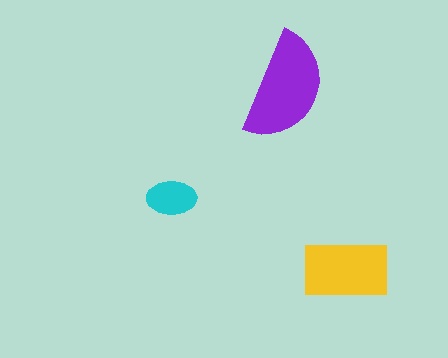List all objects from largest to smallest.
The purple semicircle, the yellow rectangle, the cyan ellipse.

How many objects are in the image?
There are 3 objects in the image.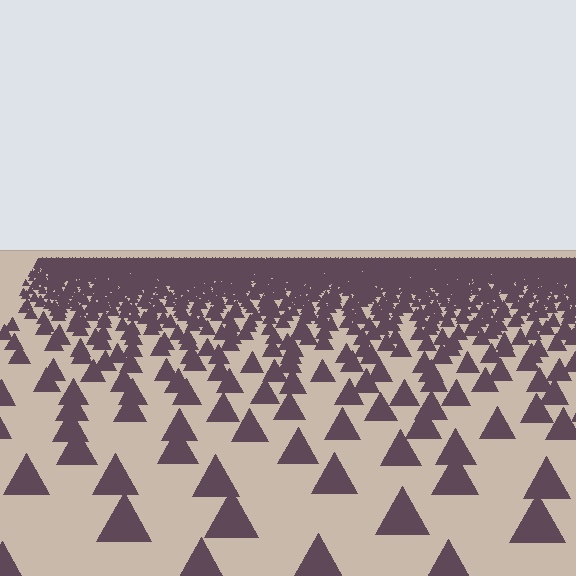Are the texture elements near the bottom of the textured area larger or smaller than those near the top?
Larger. Near the bottom, elements are closer to the viewer and appear at a bigger on-screen size.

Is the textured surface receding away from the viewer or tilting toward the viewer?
The surface is receding away from the viewer. Texture elements get smaller and denser toward the top.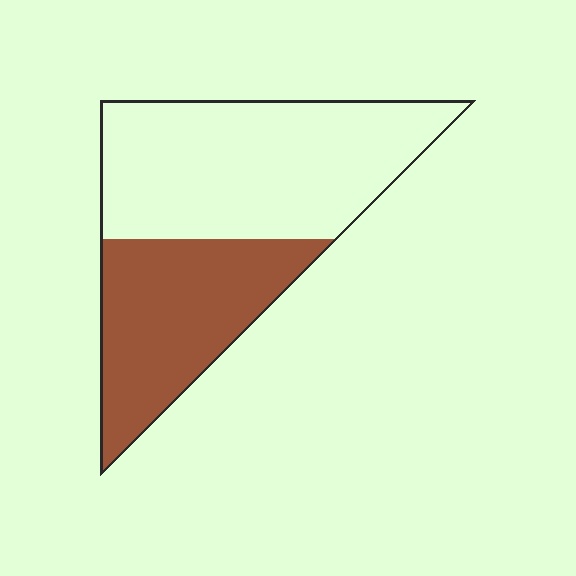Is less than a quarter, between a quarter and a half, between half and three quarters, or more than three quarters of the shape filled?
Between a quarter and a half.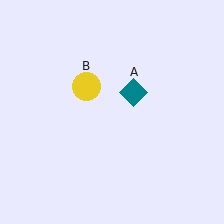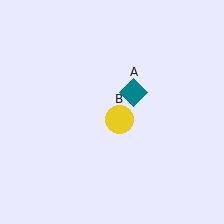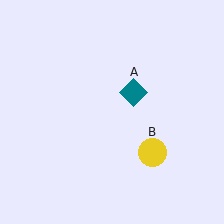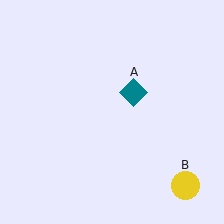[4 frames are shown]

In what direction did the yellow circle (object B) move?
The yellow circle (object B) moved down and to the right.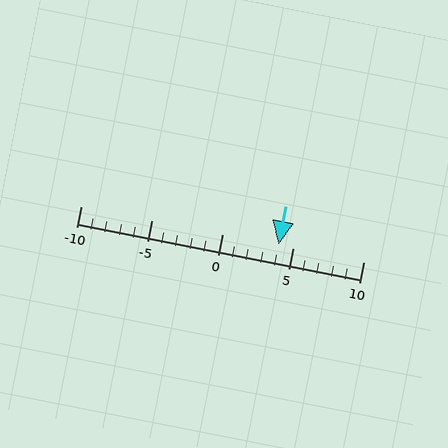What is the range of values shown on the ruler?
The ruler shows values from -10 to 10.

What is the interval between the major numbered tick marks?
The major tick marks are spaced 5 units apart.